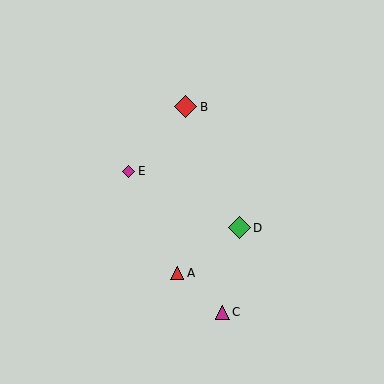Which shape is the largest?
The red diamond (labeled B) is the largest.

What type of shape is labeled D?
Shape D is a green diamond.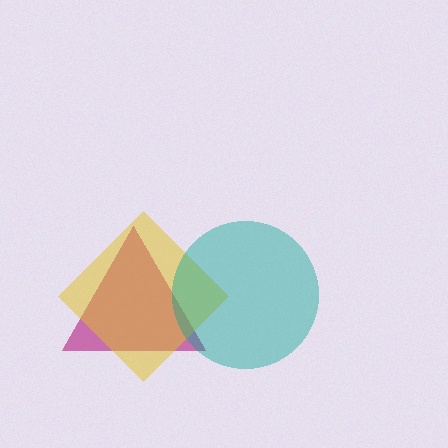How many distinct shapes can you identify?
There are 3 distinct shapes: a magenta triangle, a yellow diamond, a teal circle.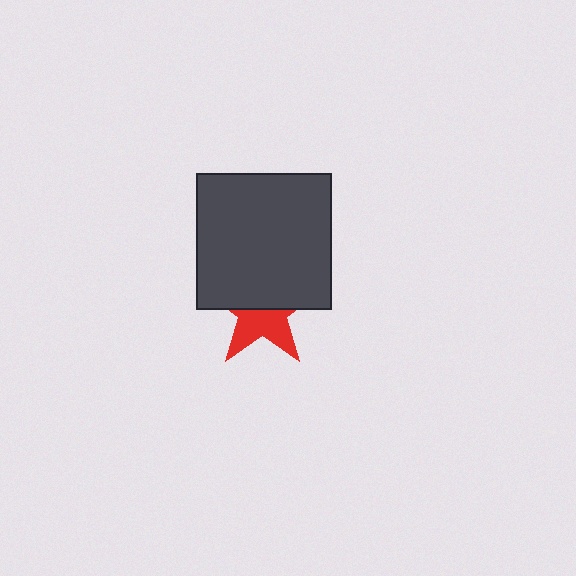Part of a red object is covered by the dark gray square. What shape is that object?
It is a star.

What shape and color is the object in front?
The object in front is a dark gray square.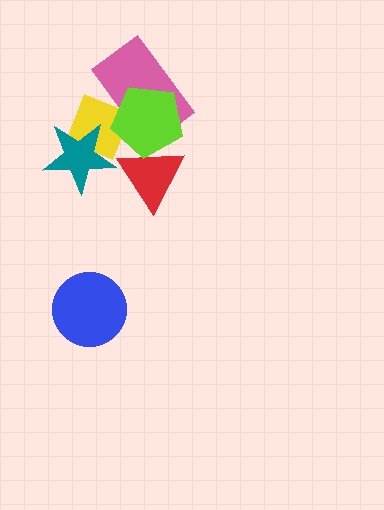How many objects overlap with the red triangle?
1 object overlaps with the red triangle.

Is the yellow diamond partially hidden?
Yes, it is partially covered by another shape.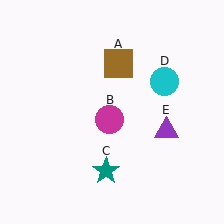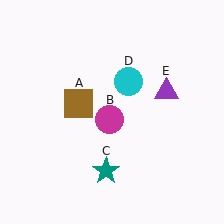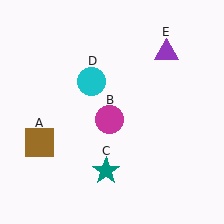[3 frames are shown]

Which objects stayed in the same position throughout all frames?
Magenta circle (object B) and teal star (object C) remained stationary.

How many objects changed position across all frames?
3 objects changed position: brown square (object A), cyan circle (object D), purple triangle (object E).